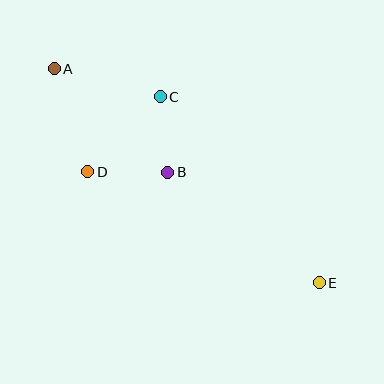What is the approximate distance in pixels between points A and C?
The distance between A and C is approximately 110 pixels.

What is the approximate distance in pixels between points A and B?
The distance between A and B is approximately 154 pixels.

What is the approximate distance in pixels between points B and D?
The distance between B and D is approximately 80 pixels.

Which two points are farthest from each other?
Points A and E are farthest from each other.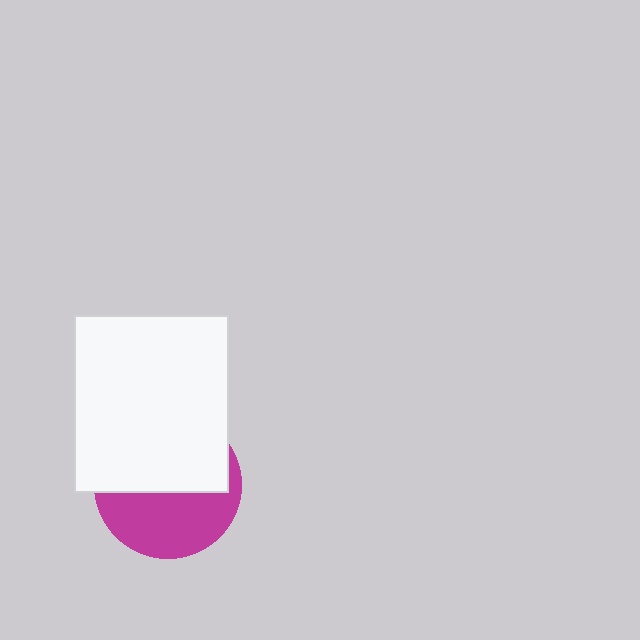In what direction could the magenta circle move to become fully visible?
The magenta circle could move down. That would shift it out from behind the white rectangle entirely.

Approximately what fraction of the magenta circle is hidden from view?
Roughly 55% of the magenta circle is hidden behind the white rectangle.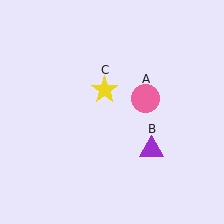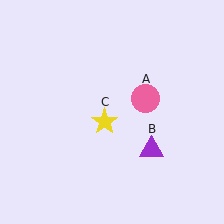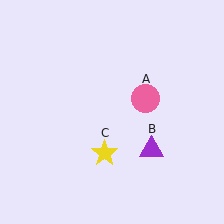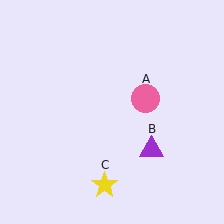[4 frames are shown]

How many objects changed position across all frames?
1 object changed position: yellow star (object C).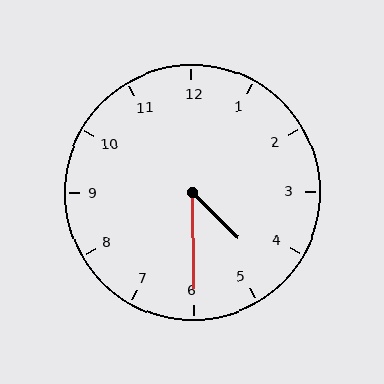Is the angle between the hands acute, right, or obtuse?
It is acute.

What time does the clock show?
4:30.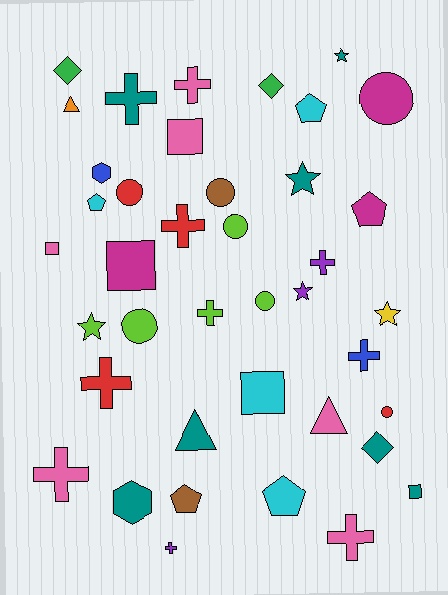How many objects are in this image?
There are 40 objects.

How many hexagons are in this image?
There are 2 hexagons.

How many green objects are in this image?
There are 2 green objects.